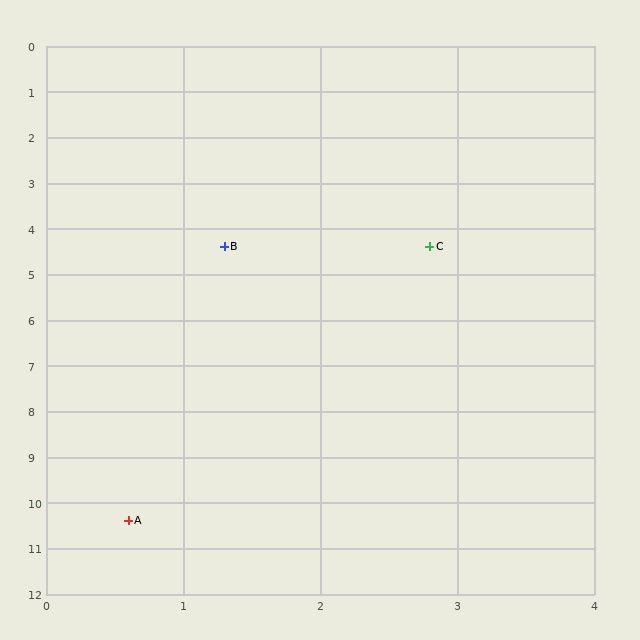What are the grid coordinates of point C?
Point C is at approximately (2.8, 4.4).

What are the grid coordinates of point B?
Point B is at approximately (1.3, 4.4).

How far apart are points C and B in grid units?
Points C and B are about 1.5 grid units apart.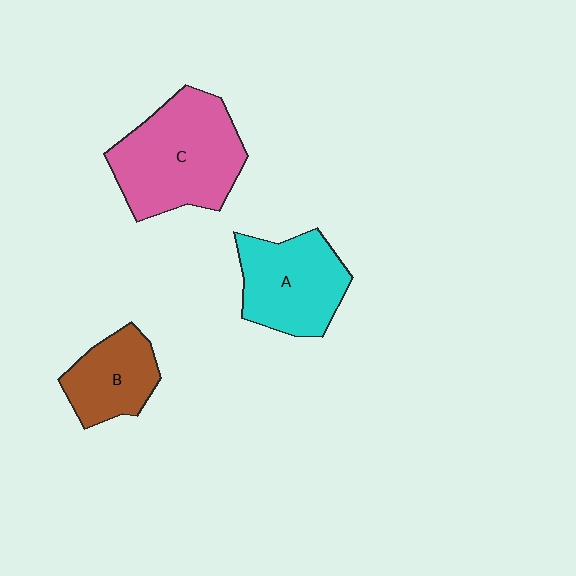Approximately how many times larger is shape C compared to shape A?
Approximately 1.4 times.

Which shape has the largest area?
Shape C (pink).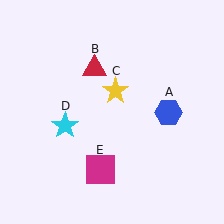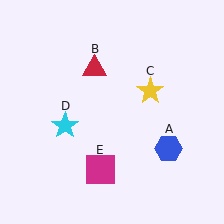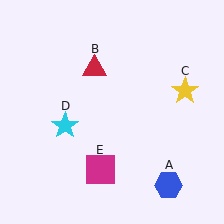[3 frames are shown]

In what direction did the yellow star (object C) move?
The yellow star (object C) moved right.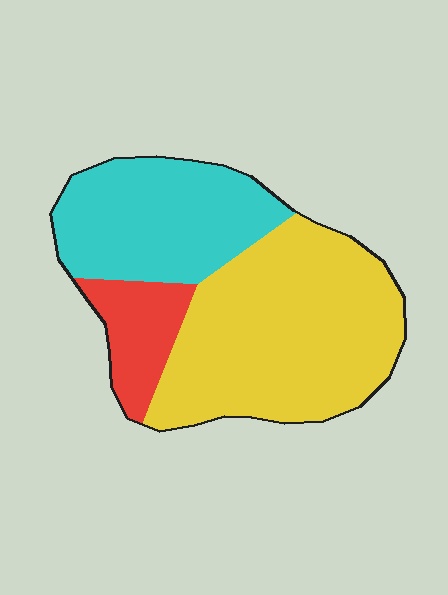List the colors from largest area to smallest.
From largest to smallest: yellow, cyan, red.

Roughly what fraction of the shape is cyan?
Cyan covers roughly 35% of the shape.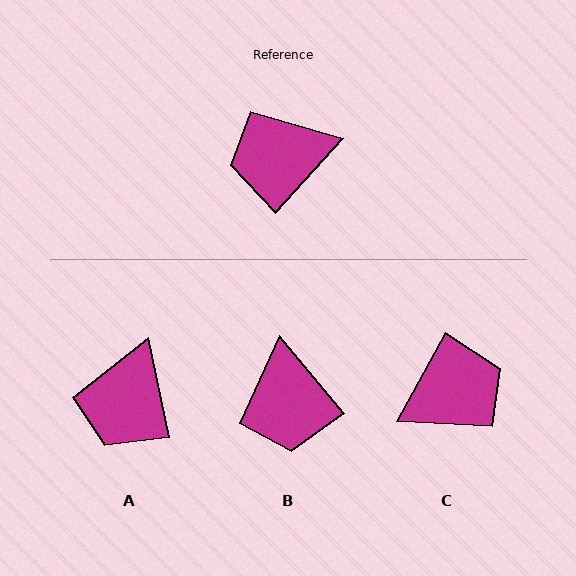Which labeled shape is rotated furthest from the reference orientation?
C, about 167 degrees away.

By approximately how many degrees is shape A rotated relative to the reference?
Approximately 54 degrees counter-clockwise.